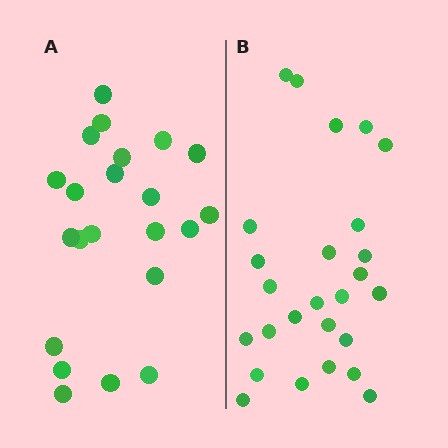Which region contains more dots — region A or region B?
Region B (the right region) has more dots.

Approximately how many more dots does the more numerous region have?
Region B has about 4 more dots than region A.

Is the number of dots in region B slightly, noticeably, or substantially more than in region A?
Region B has only slightly more — the two regions are fairly close. The ratio is roughly 1.2 to 1.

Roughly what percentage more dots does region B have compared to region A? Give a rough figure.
About 20% more.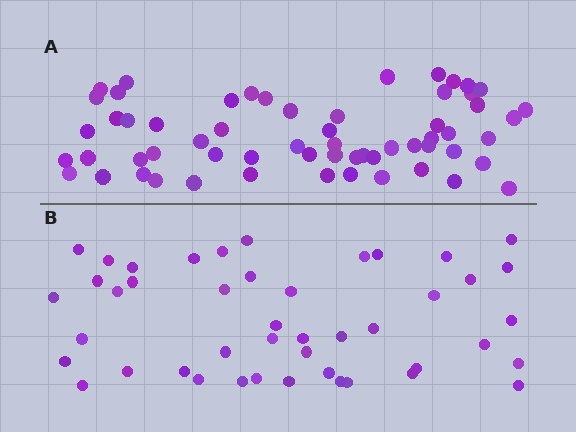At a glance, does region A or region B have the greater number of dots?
Region A (the top region) has more dots.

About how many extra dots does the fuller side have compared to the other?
Region A has approximately 15 more dots than region B.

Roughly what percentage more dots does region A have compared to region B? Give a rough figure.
About 35% more.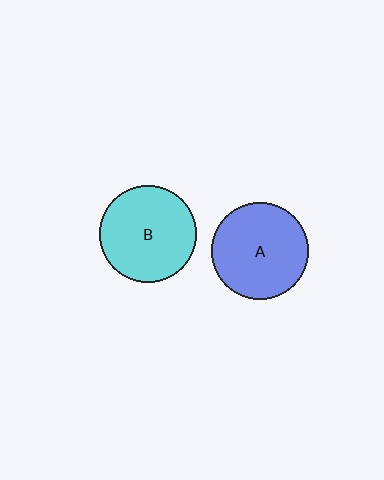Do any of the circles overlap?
No, none of the circles overlap.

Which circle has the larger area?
Circle B (cyan).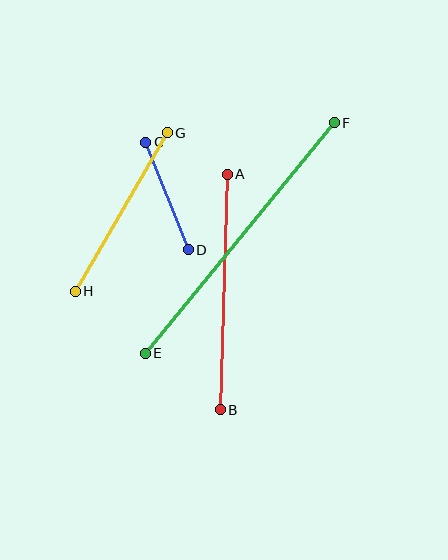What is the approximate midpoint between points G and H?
The midpoint is at approximately (121, 212) pixels.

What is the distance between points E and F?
The distance is approximately 298 pixels.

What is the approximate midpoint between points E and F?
The midpoint is at approximately (240, 238) pixels.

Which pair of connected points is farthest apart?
Points E and F are farthest apart.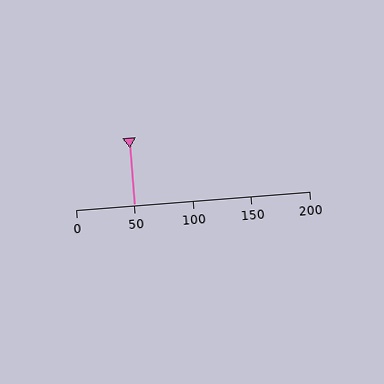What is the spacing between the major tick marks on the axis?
The major ticks are spaced 50 apart.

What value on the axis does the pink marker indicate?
The marker indicates approximately 50.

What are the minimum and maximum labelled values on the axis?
The axis runs from 0 to 200.